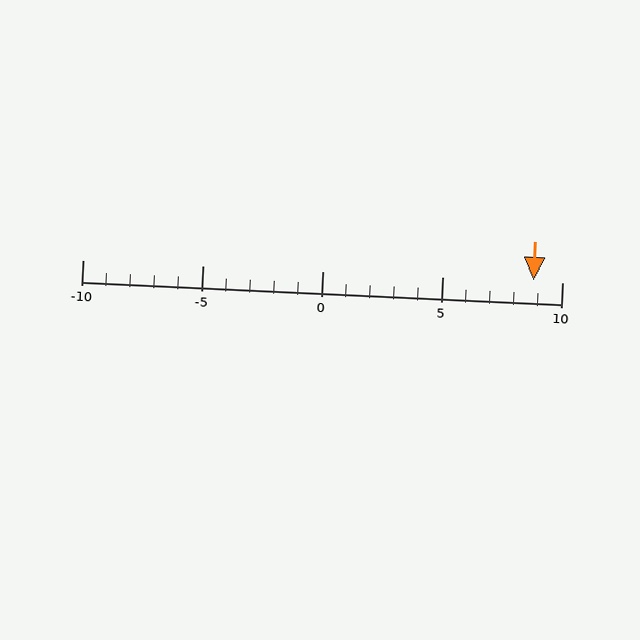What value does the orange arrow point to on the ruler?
The orange arrow points to approximately 9.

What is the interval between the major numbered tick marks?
The major tick marks are spaced 5 units apart.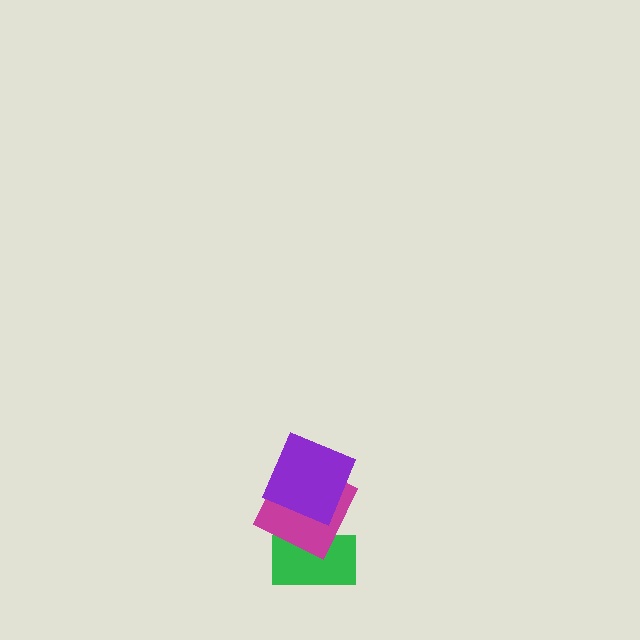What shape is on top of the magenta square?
The purple square is on top of the magenta square.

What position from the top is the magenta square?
The magenta square is 2nd from the top.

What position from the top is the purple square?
The purple square is 1st from the top.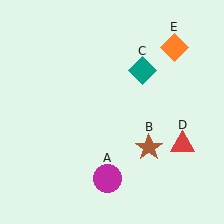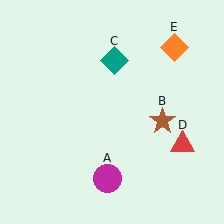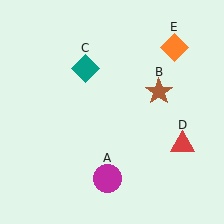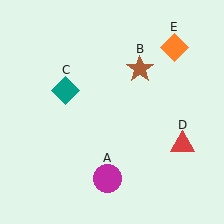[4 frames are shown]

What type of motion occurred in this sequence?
The brown star (object B), teal diamond (object C) rotated counterclockwise around the center of the scene.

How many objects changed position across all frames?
2 objects changed position: brown star (object B), teal diamond (object C).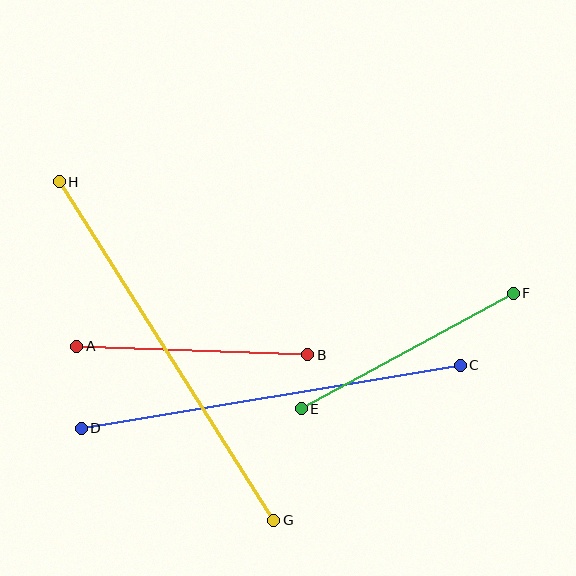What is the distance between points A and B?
The distance is approximately 231 pixels.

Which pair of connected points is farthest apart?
Points G and H are farthest apart.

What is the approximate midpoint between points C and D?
The midpoint is at approximately (271, 397) pixels.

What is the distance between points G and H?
The distance is approximately 401 pixels.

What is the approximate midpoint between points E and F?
The midpoint is at approximately (407, 351) pixels.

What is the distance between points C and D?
The distance is approximately 384 pixels.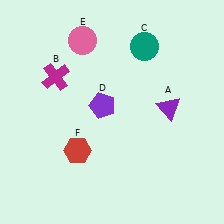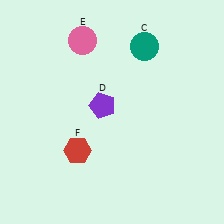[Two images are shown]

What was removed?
The purple triangle (A), the magenta cross (B) were removed in Image 2.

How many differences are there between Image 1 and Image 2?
There are 2 differences between the two images.